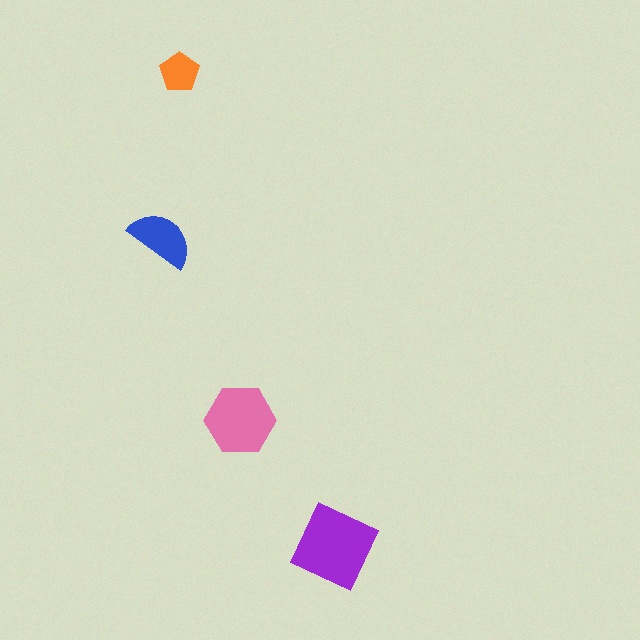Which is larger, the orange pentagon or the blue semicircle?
The blue semicircle.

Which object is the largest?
The purple diamond.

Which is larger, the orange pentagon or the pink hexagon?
The pink hexagon.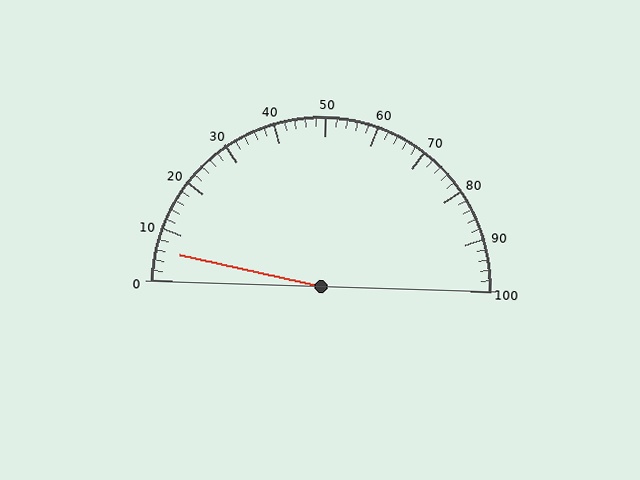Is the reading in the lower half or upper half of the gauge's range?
The reading is in the lower half of the range (0 to 100).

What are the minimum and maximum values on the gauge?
The gauge ranges from 0 to 100.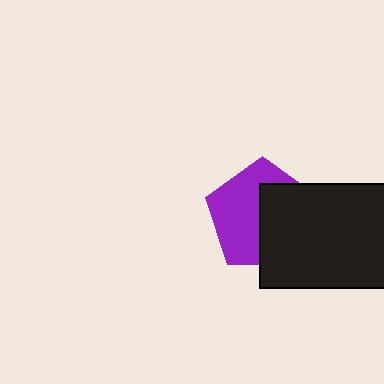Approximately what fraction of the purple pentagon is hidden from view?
Roughly 47% of the purple pentagon is hidden behind the black rectangle.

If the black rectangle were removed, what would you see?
You would see the complete purple pentagon.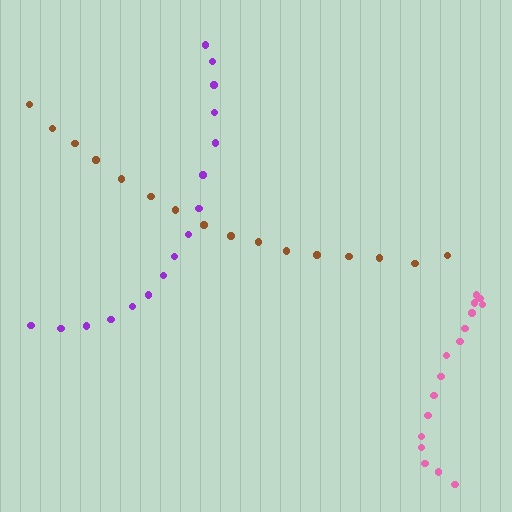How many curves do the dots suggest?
There are 3 distinct paths.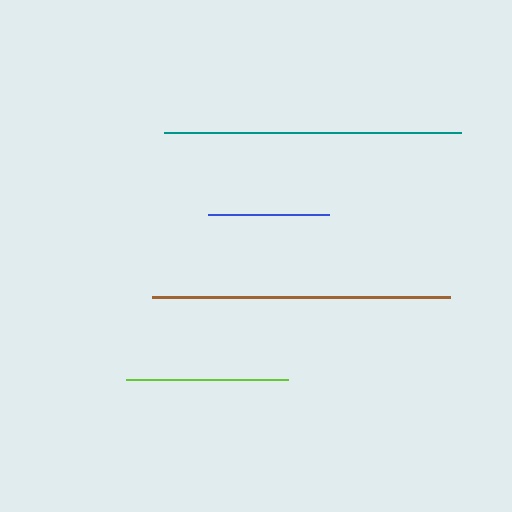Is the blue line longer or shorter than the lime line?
The lime line is longer than the blue line.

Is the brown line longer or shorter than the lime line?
The brown line is longer than the lime line.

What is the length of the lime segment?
The lime segment is approximately 162 pixels long.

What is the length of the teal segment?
The teal segment is approximately 297 pixels long.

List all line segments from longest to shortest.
From longest to shortest: brown, teal, lime, blue.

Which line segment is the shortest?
The blue line is the shortest at approximately 120 pixels.